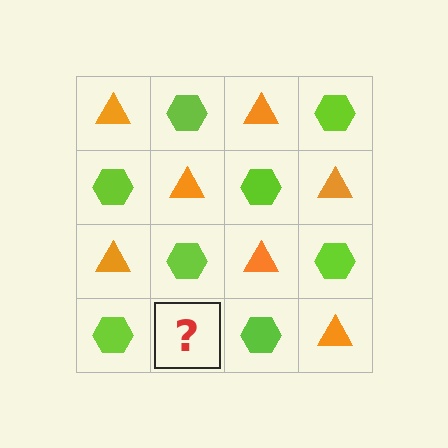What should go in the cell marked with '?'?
The missing cell should contain an orange triangle.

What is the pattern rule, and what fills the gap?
The rule is that it alternates orange triangle and lime hexagon in a checkerboard pattern. The gap should be filled with an orange triangle.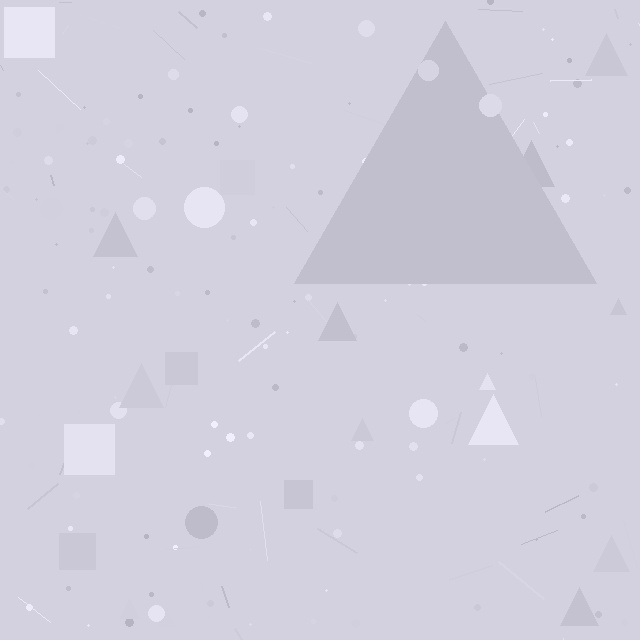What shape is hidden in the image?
A triangle is hidden in the image.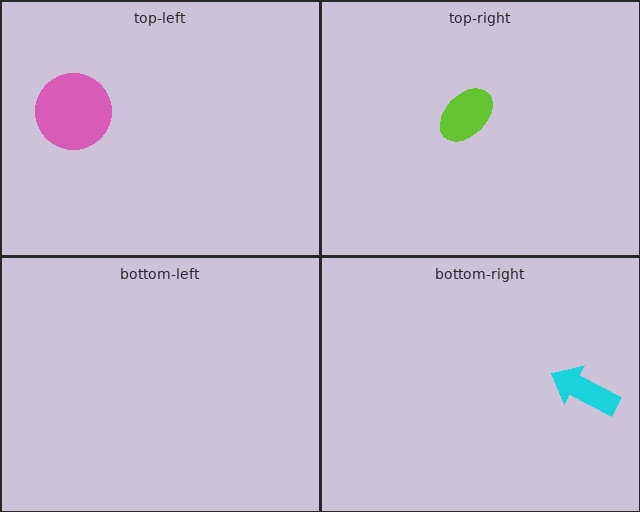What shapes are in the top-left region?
The pink circle.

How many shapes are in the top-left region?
1.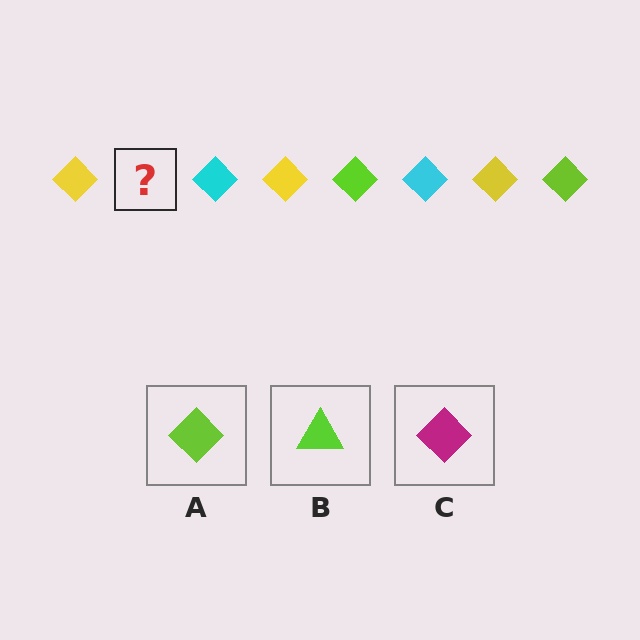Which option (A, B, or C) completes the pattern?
A.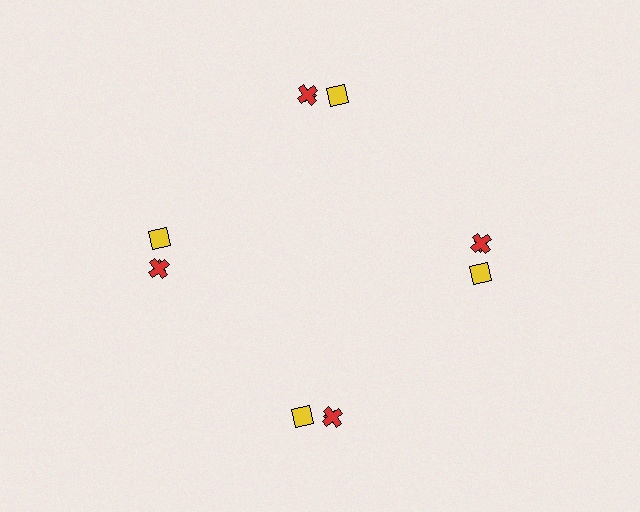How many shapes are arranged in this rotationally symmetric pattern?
There are 12 shapes, arranged in 4 groups of 3.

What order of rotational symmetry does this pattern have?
This pattern has 4-fold rotational symmetry.